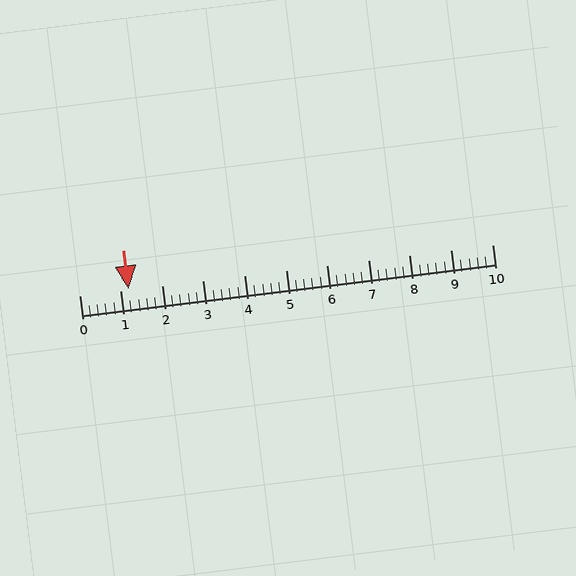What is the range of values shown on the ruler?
The ruler shows values from 0 to 10.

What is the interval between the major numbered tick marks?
The major tick marks are spaced 1 units apart.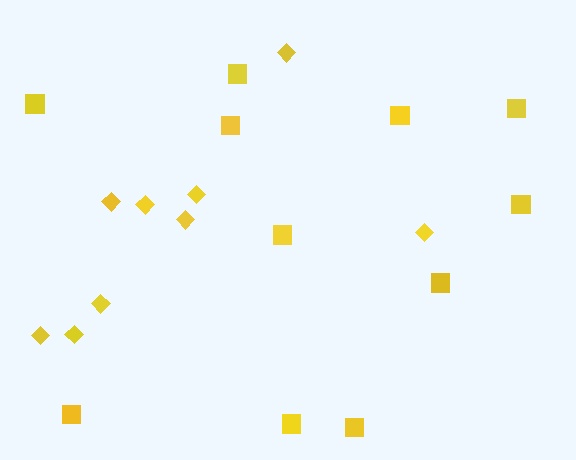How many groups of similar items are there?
There are 2 groups: one group of diamonds (9) and one group of squares (11).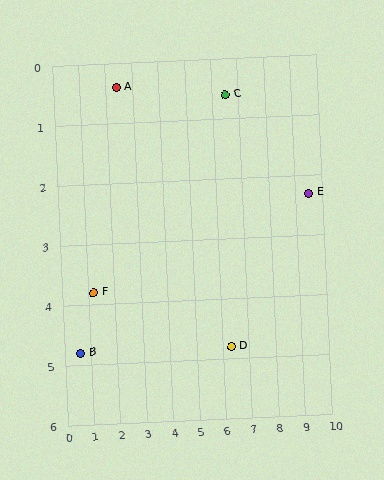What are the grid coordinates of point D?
Point D is at approximately (6.3, 4.8).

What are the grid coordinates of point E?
Point E is at approximately (9.5, 2.3).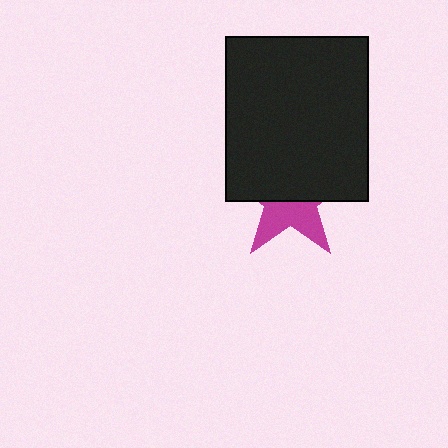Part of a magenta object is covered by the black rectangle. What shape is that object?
It is a star.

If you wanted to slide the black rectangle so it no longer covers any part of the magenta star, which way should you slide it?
Slide it up — that is the most direct way to separate the two shapes.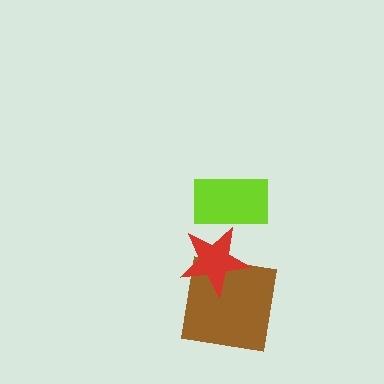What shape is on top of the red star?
The lime rectangle is on top of the red star.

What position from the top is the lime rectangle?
The lime rectangle is 1st from the top.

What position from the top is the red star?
The red star is 2nd from the top.